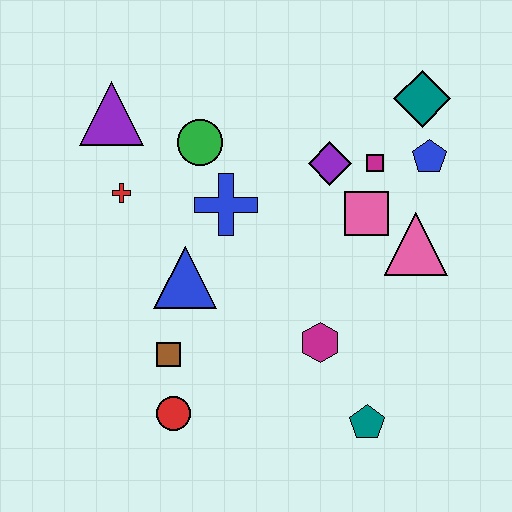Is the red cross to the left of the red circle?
Yes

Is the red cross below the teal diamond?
Yes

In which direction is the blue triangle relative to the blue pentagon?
The blue triangle is to the left of the blue pentagon.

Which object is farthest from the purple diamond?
The red circle is farthest from the purple diamond.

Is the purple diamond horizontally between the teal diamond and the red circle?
Yes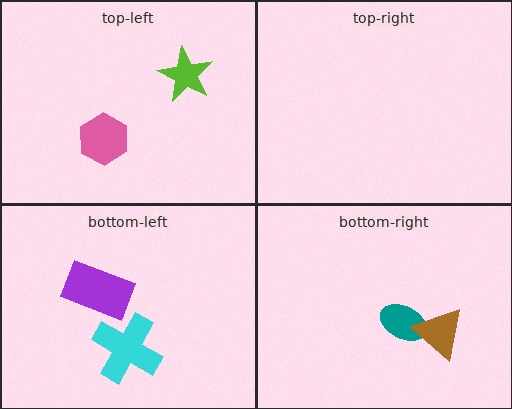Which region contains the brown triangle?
The bottom-right region.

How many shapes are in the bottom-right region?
2.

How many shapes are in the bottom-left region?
2.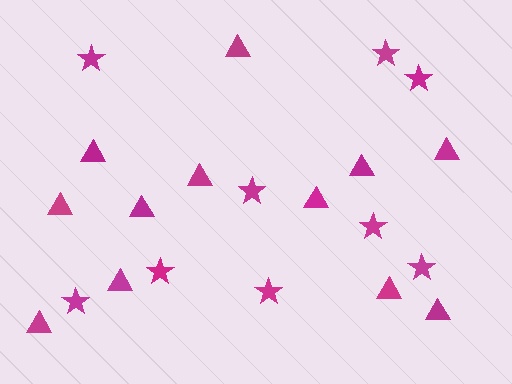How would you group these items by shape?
There are 2 groups: one group of stars (9) and one group of triangles (12).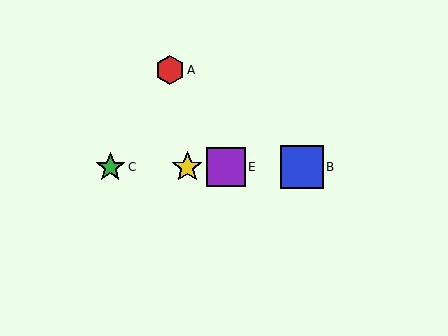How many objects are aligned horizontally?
4 objects (B, C, D, E) are aligned horizontally.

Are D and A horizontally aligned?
No, D is at y≈167 and A is at y≈70.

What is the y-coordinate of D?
Object D is at y≈167.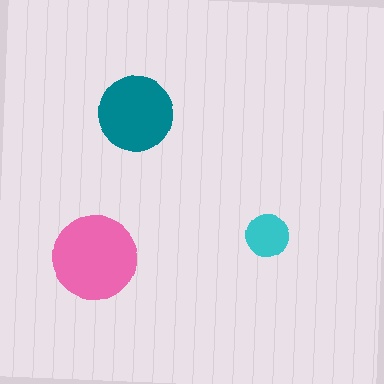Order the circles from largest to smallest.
the pink one, the teal one, the cyan one.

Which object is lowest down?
The pink circle is bottommost.